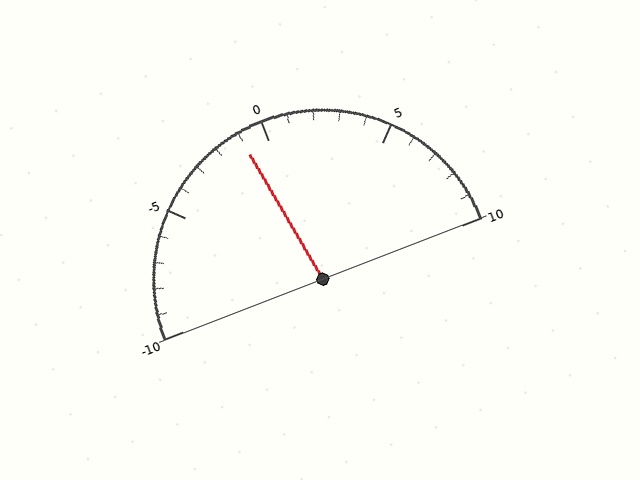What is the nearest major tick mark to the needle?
The nearest major tick mark is 0.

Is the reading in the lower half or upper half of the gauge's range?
The reading is in the lower half of the range (-10 to 10).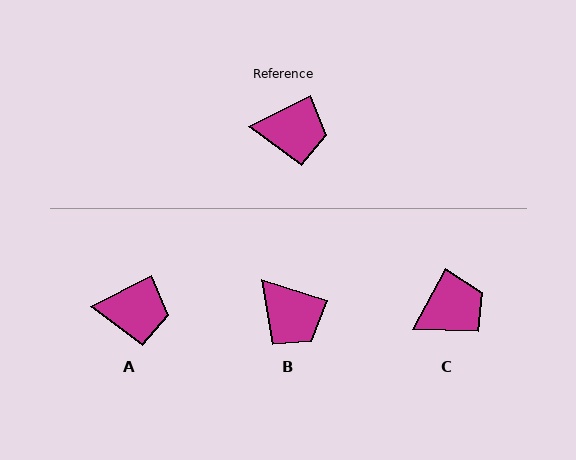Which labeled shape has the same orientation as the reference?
A.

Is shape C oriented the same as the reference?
No, it is off by about 35 degrees.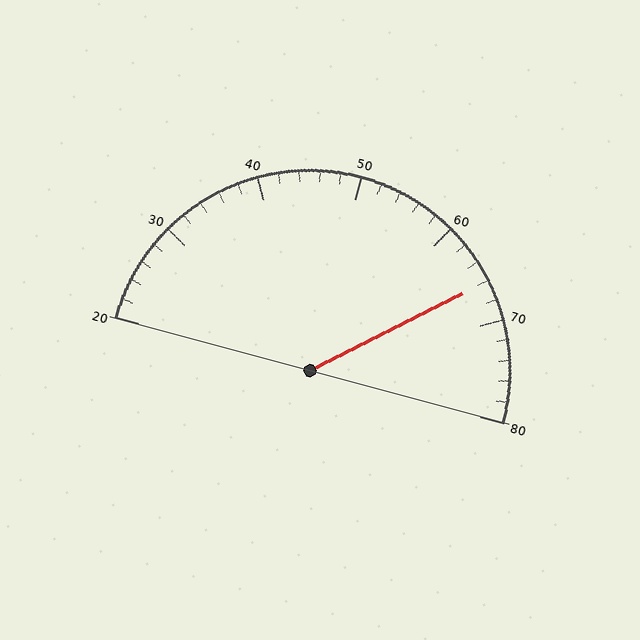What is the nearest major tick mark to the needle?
The nearest major tick mark is 70.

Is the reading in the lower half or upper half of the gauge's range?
The reading is in the upper half of the range (20 to 80).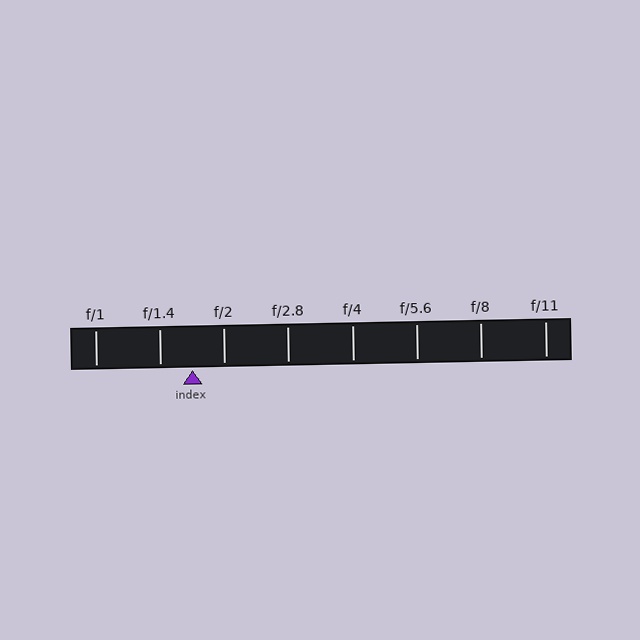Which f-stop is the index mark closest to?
The index mark is closest to f/2.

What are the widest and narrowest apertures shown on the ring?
The widest aperture shown is f/1 and the narrowest is f/11.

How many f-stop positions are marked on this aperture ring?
There are 8 f-stop positions marked.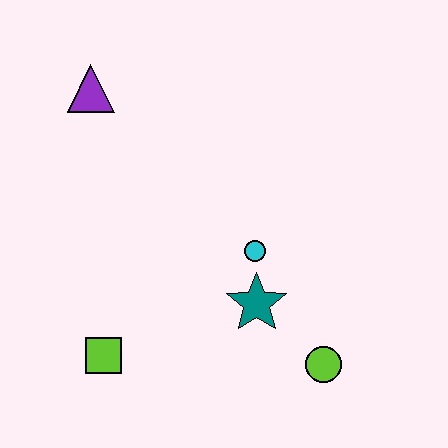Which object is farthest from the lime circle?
The purple triangle is farthest from the lime circle.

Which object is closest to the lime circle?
The teal star is closest to the lime circle.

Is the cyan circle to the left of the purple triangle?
No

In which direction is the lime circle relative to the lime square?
The lime circle is to the right of the lime square.